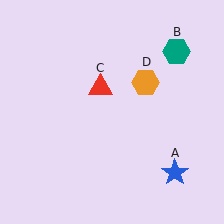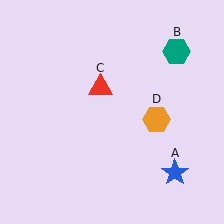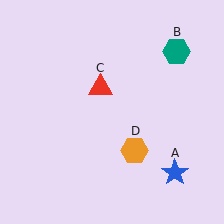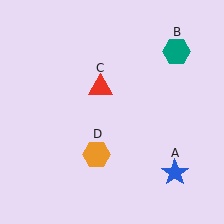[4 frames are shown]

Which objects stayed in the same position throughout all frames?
Blue star (object A) and teal hexagon (object B) and red triangle (object C) remained stationary.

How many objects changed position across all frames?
1 object changed position: orange hexagon (object D).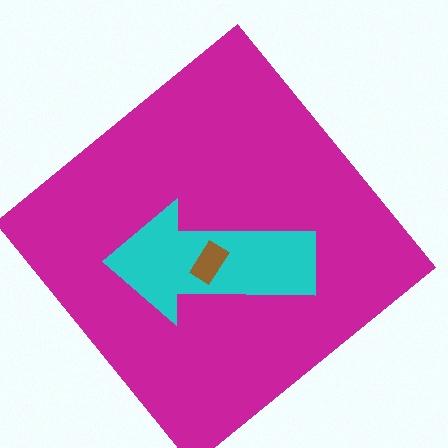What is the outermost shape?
The magenta diamond.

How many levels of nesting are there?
3.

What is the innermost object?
The brown rectangle.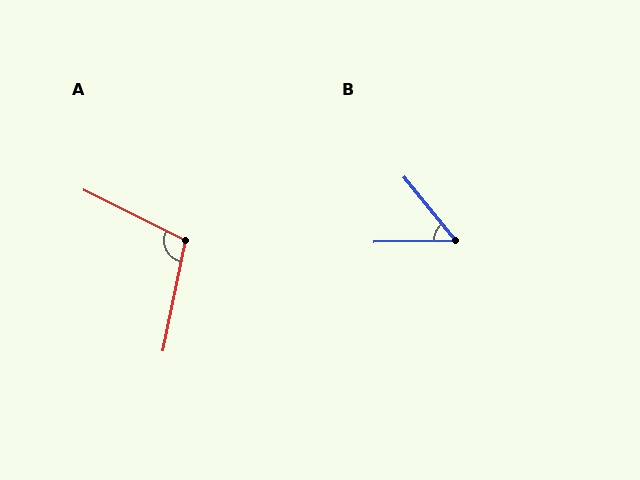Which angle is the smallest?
B, at approximately 52 degrees.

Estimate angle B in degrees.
Approximately 52 degrees.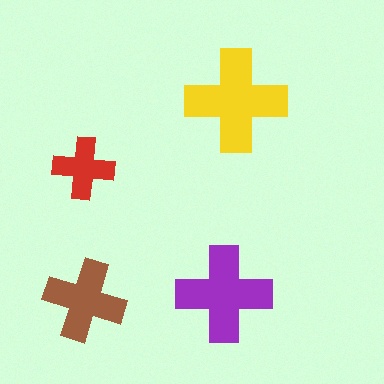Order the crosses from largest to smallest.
the yellow one, the purple one, the brown one, the red one.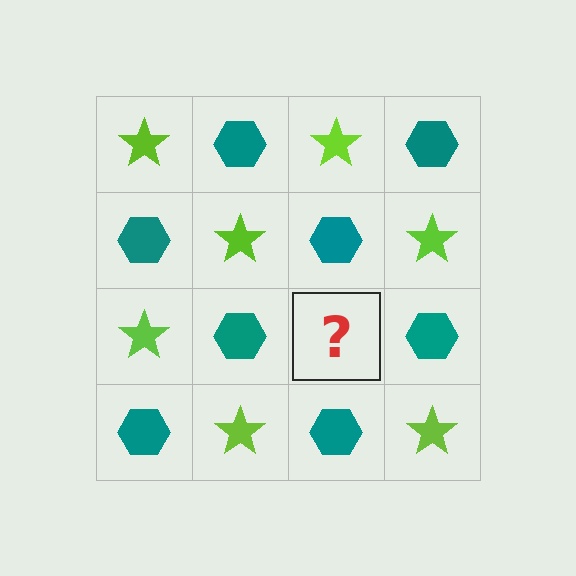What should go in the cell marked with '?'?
The missing cell should contain a lime star.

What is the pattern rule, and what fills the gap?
The rule is that it alternates lime star and teal hexagon in a checkerboard pattern. The gap should be filled with a lime star.